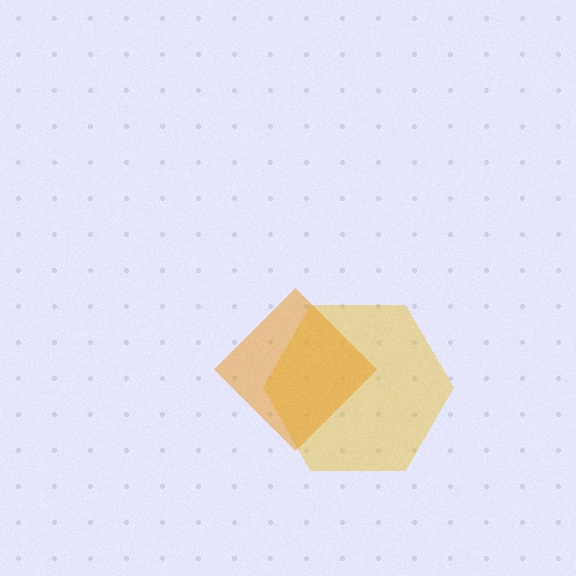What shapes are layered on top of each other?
The layered shapes are: a yellow hexagon, an orange diamond.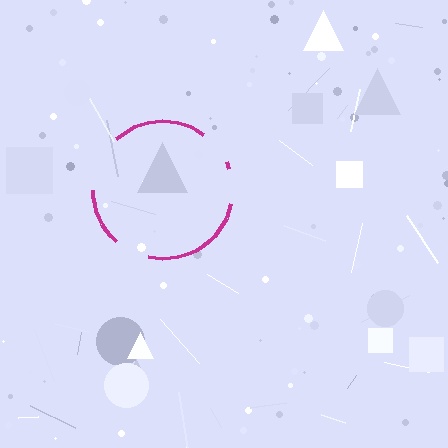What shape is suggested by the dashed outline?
The dashed outline suggests a circle.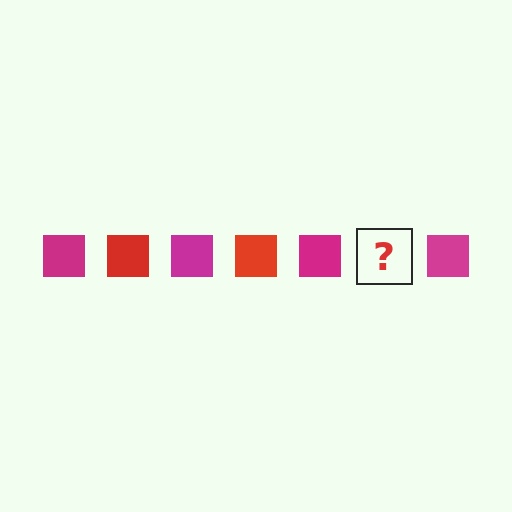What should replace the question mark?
The question mark should be replaced with a red square.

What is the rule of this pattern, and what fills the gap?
The rule is that the pattern cycles through magenta, red squares. The gap should be filled with a red square.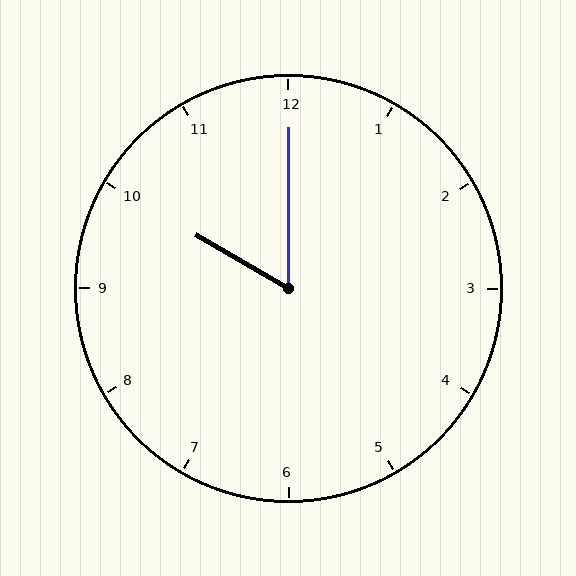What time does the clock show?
10:00.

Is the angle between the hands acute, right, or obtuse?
It is acute.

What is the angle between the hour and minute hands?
Approximately 60 degrees.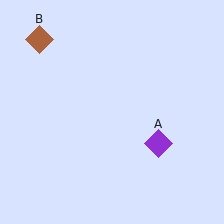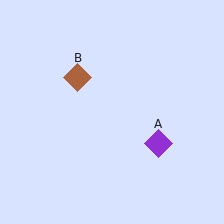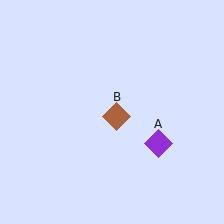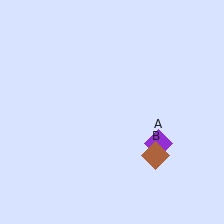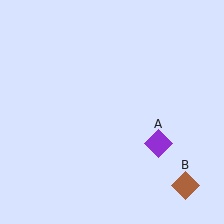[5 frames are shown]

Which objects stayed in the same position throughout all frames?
Purple diamond (object A) remained stationary.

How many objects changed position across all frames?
1 object changed position: brown diamond (object B).